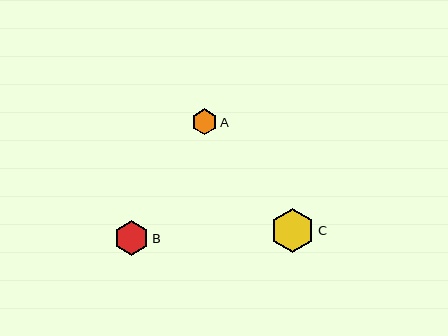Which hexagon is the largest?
Hexagon C is the largest with a size of approximately 44 pixels.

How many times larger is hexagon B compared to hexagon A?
Hexagon B is approximately 1.4 times the size of hexagon A.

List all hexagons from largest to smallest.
From largest to smallest: C, B, A.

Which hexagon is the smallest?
Hexagon A is the smallest with a size of approximately 26 pixels.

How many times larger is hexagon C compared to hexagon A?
Hexagon C is approximately 1.7 times the size of hexagon A.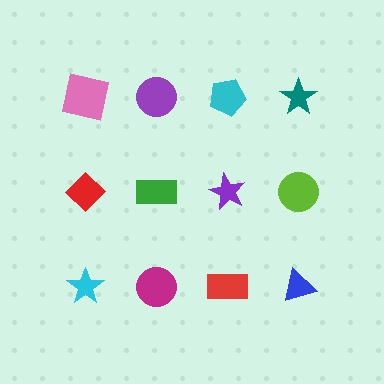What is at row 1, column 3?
A cyan pentagon.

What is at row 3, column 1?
A cyan star.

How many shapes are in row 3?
4 shapes.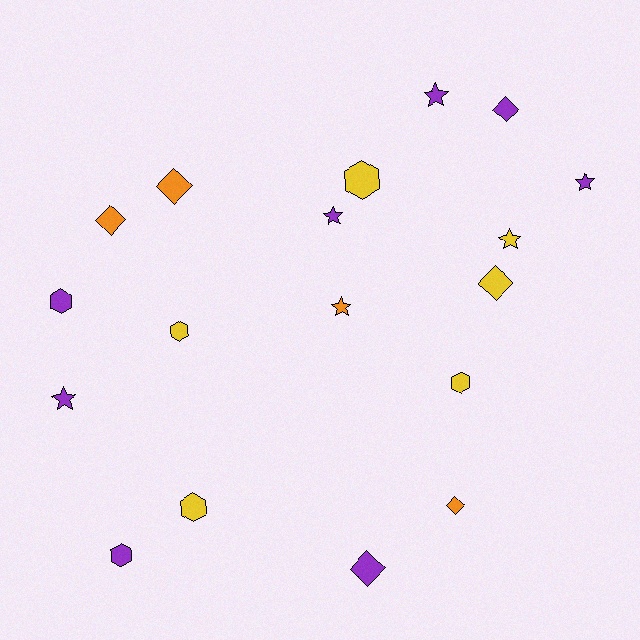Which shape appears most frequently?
Diamond, with 6 objects.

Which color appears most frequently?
Purple, with 8 objects.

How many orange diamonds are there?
There are 3 orange diamonds.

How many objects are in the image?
There are 18 objects.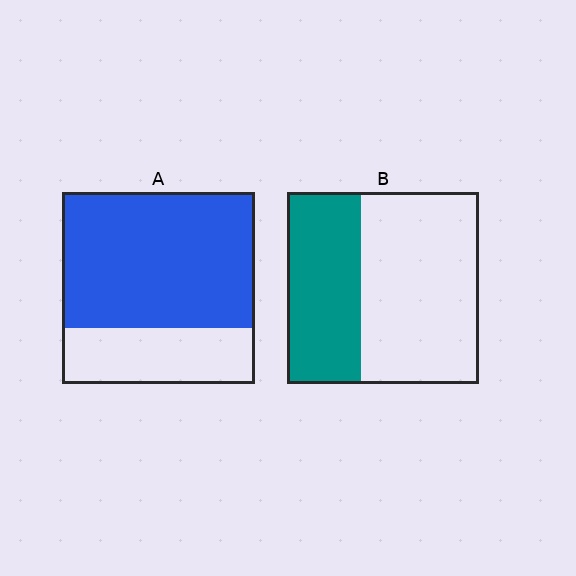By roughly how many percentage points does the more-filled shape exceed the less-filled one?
By roughly 30 percentage points (A over B).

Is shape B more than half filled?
No.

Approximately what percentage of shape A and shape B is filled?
A is approximately 70% and B is approximately 40%.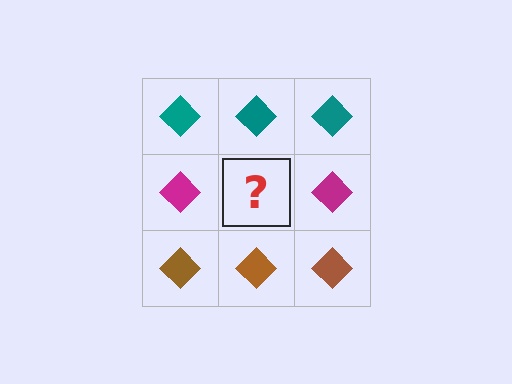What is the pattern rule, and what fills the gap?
The rule is that each row has a consistent color. The gap should be filled with a magenta diamond.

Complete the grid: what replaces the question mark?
The question mark should be replaced with a magenta diamond.